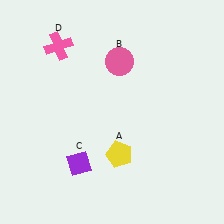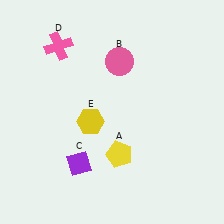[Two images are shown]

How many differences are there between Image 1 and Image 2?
There is 1 difference between the two images.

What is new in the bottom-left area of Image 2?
A yellow hexagon (E) was added in the bottom-left area of Image 2.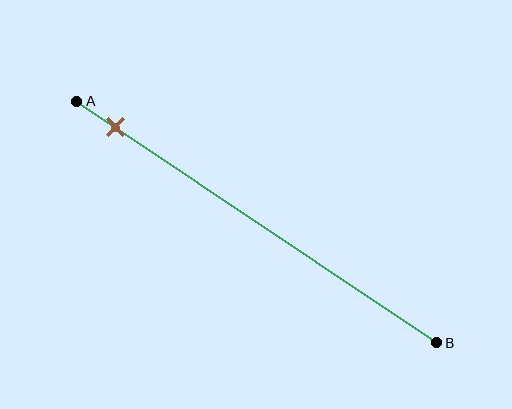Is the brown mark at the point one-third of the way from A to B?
No, the mark is at about 10% from A, not at the 33% one-third point.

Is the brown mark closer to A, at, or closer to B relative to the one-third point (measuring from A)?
The brown mark is closer to point A than the one-third point of segment AB.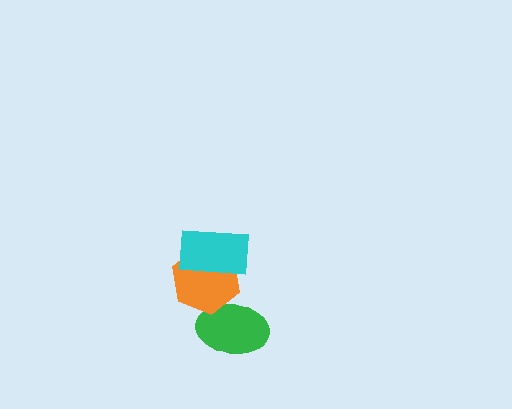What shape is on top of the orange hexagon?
The cyan rectangle is on top of the orange hexagon.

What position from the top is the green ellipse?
The green ellipse is 3rd from the top.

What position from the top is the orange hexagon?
The orange hexagon is 2nd from the top.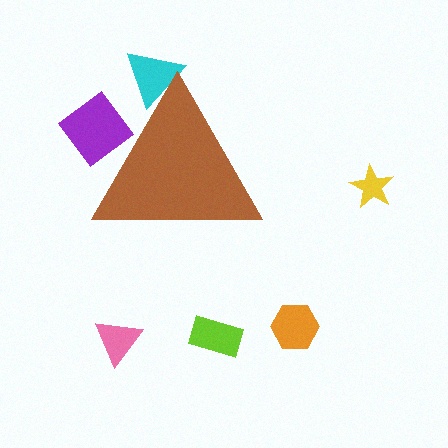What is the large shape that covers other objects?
A brown triangle.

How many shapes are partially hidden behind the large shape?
2 shapes are partially hidden.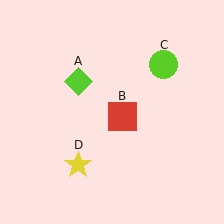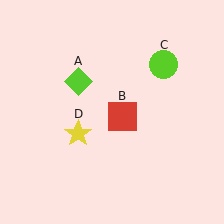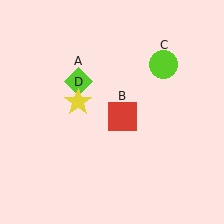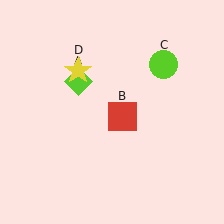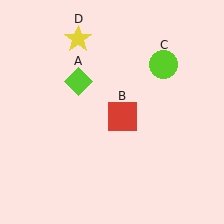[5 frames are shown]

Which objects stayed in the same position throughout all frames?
Lime diamond (object A) and red square (object B) and lime circle (object C) remained stationary.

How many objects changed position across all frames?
1 object changed position: yellow star (object D).